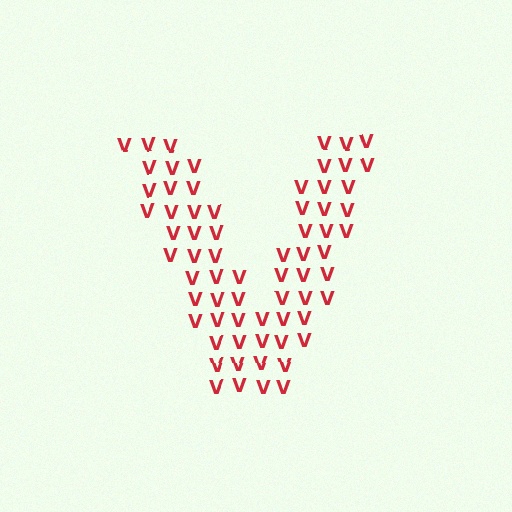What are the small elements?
The small elements are letter V's.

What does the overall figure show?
The overall figure shows the letter V.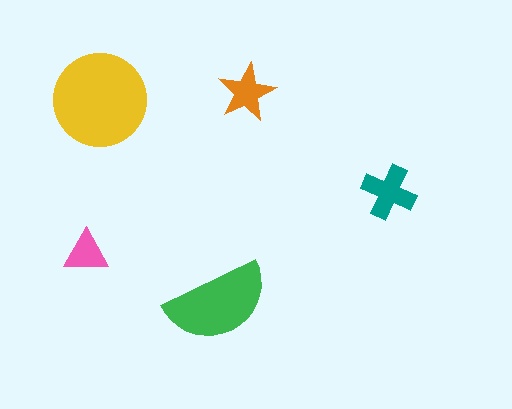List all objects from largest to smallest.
The yellow circle, the green semicircle, the teal cross, the orange star, the pink triangle.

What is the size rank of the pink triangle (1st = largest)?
5th.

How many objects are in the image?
There are 5 objects in the image.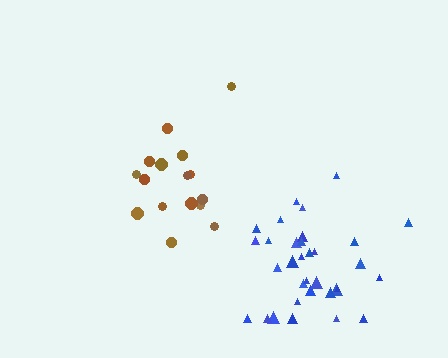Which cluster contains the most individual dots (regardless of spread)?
Blue (33).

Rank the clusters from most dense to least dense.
blue, brown.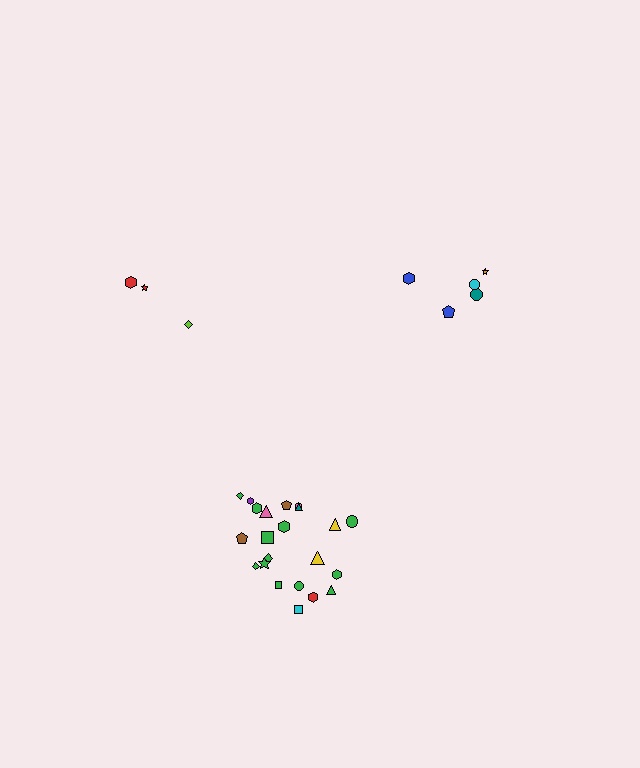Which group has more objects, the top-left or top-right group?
The top-right group.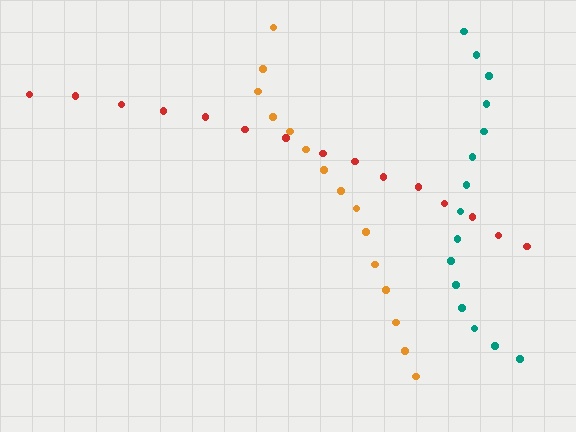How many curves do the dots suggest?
There are 3 distinct paths.